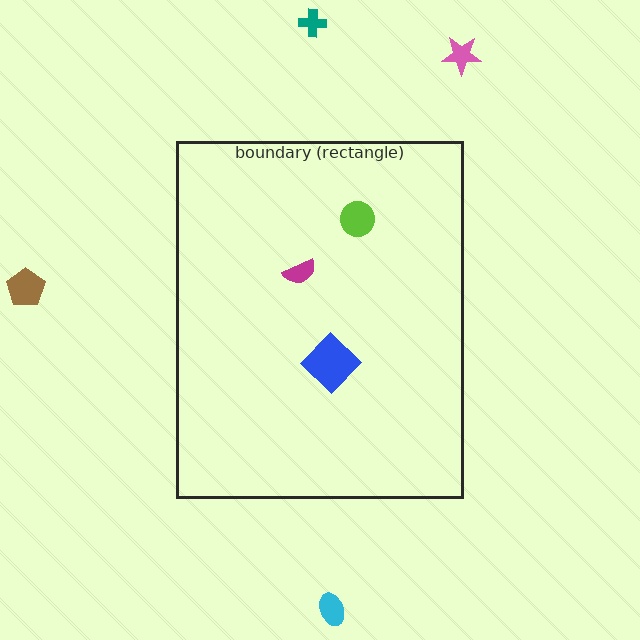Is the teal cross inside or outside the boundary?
Outside.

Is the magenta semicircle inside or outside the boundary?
Inside.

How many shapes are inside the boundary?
3 inside, 4 outside.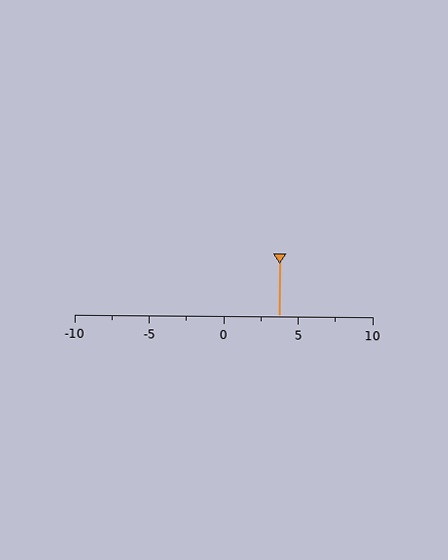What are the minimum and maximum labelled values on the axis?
The axis runs from -10 to 10.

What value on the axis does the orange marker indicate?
The marker indicates approximately 3.8.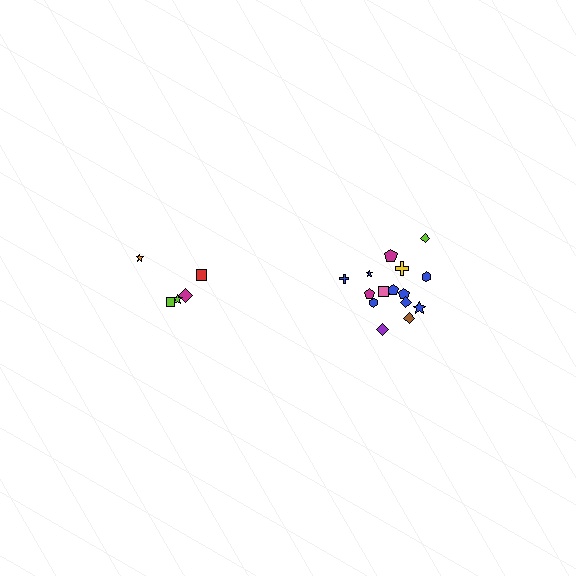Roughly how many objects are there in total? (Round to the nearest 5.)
Roughly 20 objects in total.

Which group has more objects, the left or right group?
The right group.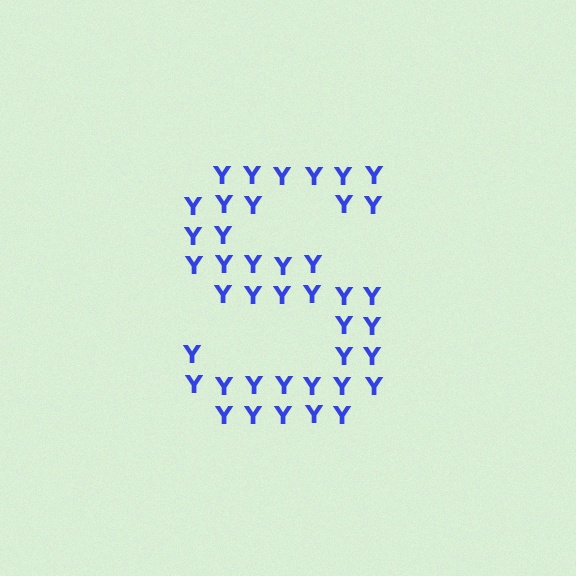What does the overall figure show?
The overall figure shows the letter S.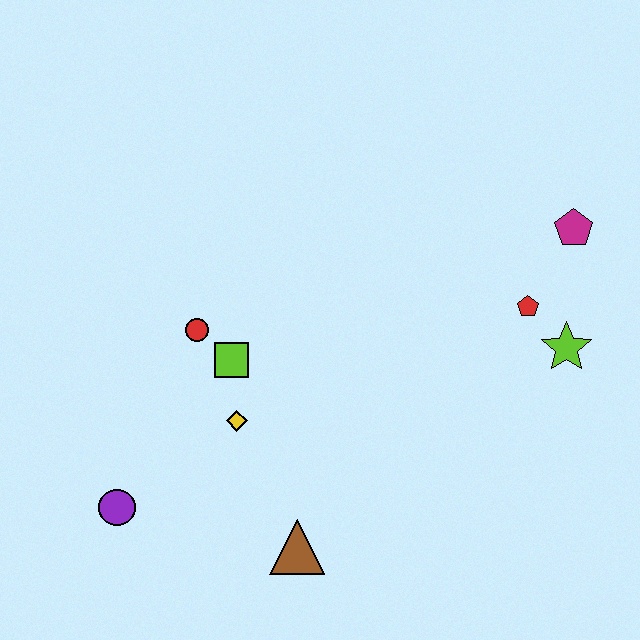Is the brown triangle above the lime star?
No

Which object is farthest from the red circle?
The magenta pentagon is farthest from the red circle.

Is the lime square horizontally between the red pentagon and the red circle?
Yes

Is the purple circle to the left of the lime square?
Yes